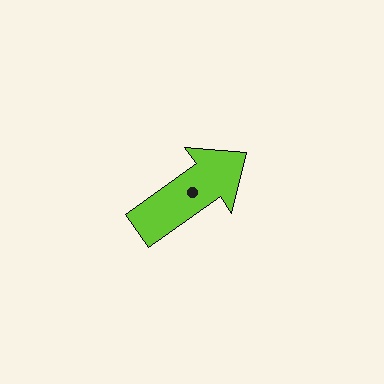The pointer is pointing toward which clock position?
Roughly 2 o'clock.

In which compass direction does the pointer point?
Northeast.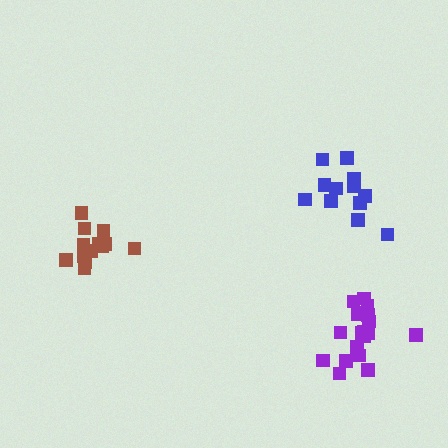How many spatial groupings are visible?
There are 3 spatial groupings.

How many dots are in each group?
Group 1: 13 dots, Group 2: 13 dots, Group 3: 19 dots (45 total).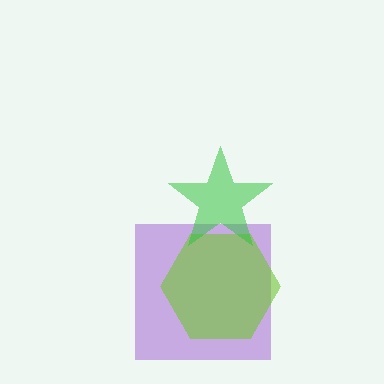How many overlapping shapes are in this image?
There are 3 overlapping shapes in the image.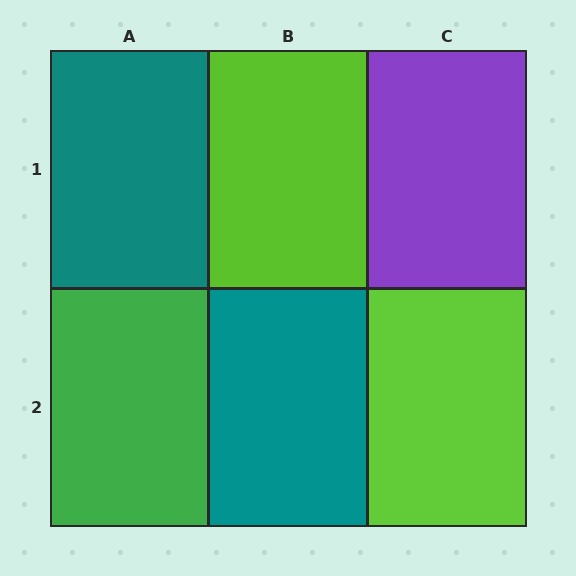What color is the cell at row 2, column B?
Teal.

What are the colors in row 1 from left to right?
Teal, lime, purple.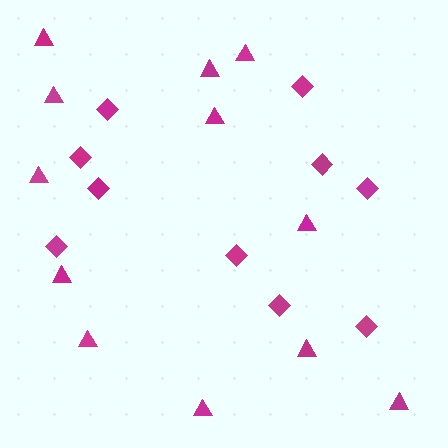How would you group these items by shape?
There are 2 groups: one group of diamonds (10) and one group of triangles (12).